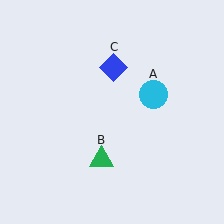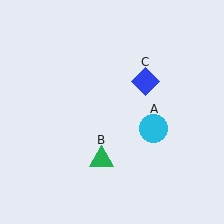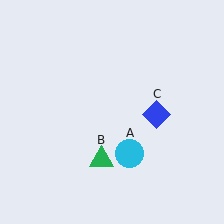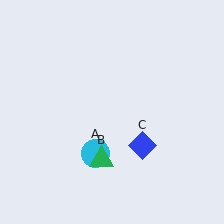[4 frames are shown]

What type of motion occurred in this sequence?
The cyan circle (object A), blue diamond (object C) rotated clockwise around the center of the scene.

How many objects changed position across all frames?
2 objects changed position: cyan circle (object A), blue diamond (object C).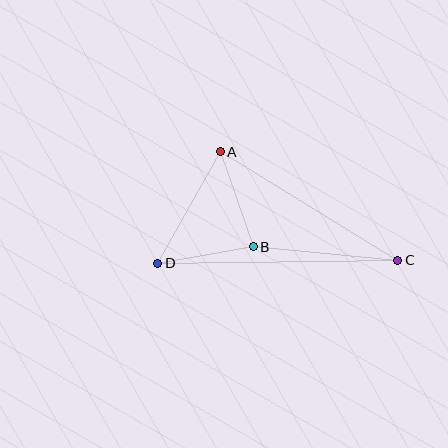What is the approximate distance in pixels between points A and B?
The distance between A and B is approximately 101 pixels.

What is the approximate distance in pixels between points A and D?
The distance between A and D is approximately 128 pixels.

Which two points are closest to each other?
Points B and D are closest to each other.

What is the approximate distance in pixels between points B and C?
The distance between B and C is approximately 145 pixels.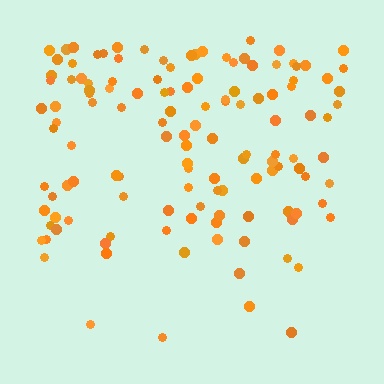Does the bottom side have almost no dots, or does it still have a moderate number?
Still a moderate number, just noticeably fewer than the top.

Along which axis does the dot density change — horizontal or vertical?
Vertical.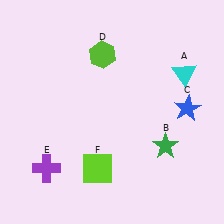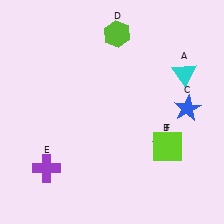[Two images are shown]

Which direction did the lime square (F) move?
The lime square (F) moved right.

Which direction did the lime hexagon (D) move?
The lime hexagon (D) moved up.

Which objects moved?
The objects that moved are: the lime hexagon (D), the lime square (F).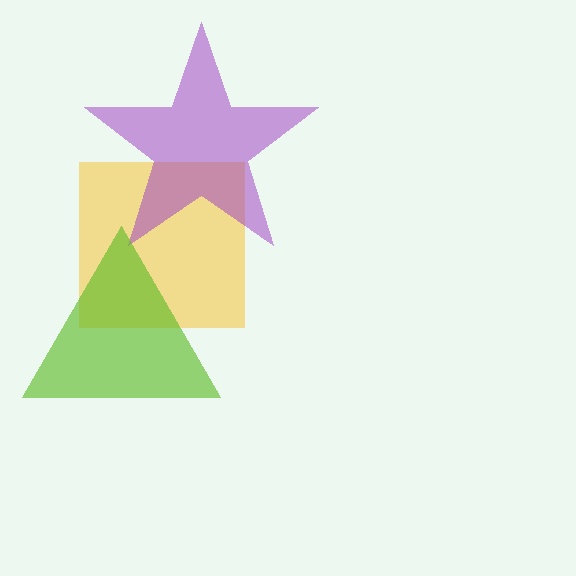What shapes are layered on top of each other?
The layered shapes are: a yellow square, a purple star, a lime triangle.